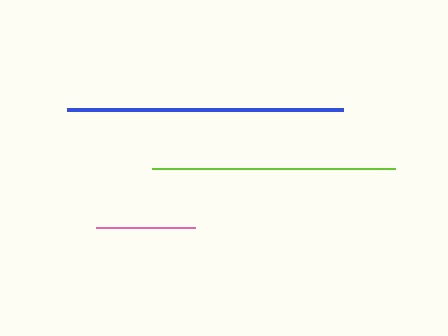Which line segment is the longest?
The blue line is the longest at approximately 275 pixels.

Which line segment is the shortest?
The pink line is the shortest at approximately 100 pixels.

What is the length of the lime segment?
The lime segment is approximately 242 pixels long.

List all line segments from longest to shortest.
From longest to shortest: blue, lime, pink.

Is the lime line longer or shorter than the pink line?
The lime line is longer than the pink line.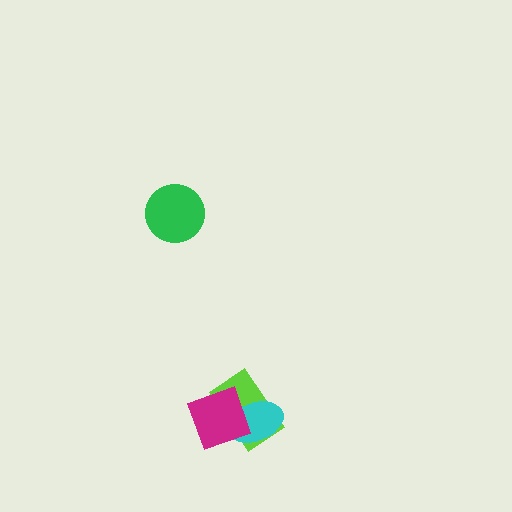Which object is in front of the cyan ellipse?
The magenta diamond is in front of the cyan ellipse.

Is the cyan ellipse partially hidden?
Yes, it is partially covered by another shape.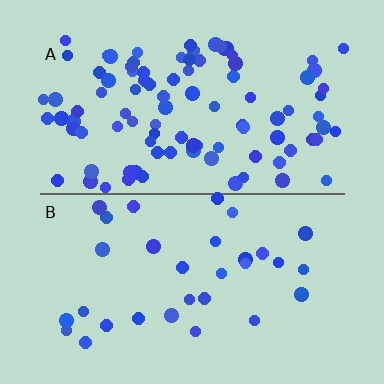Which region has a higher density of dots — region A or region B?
A (the top).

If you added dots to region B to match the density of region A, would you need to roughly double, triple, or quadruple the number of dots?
Approximately triple.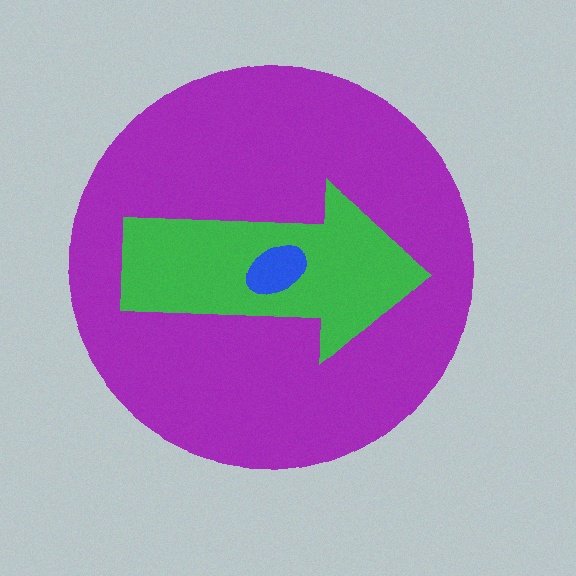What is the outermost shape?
The purple circle.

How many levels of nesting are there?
3.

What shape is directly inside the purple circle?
The green arrow.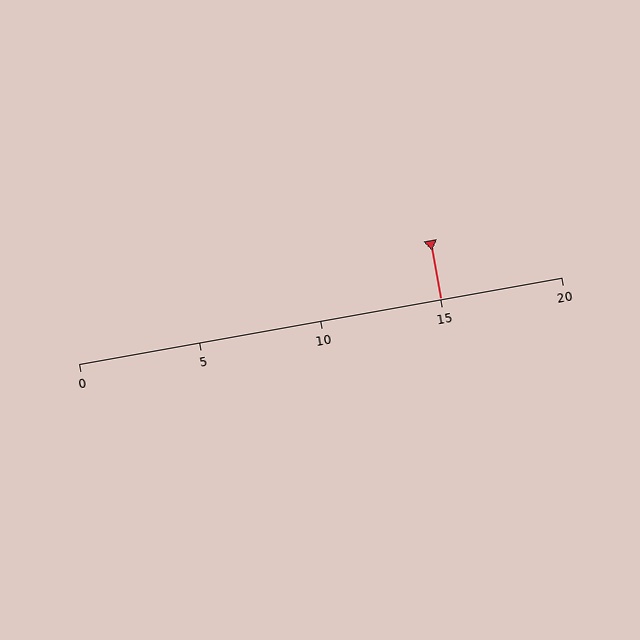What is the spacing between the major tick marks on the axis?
The major ticks are spaced 5 apart.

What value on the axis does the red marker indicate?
The marker indicates approximately 15.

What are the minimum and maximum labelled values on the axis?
The axis runs from 0 to 20.